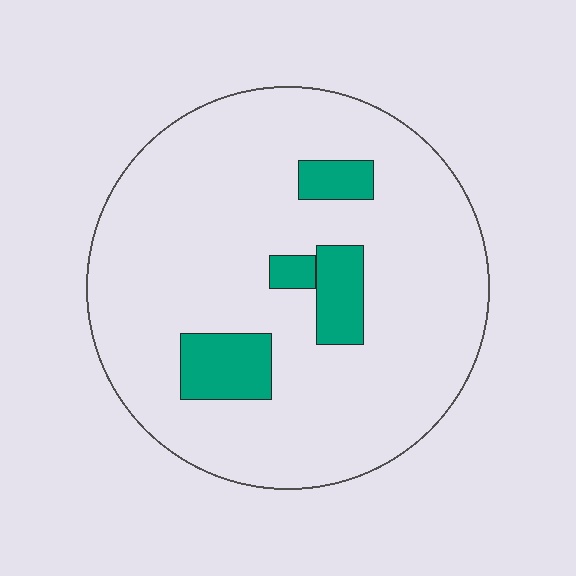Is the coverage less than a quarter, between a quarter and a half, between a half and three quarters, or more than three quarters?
Less than a quarter.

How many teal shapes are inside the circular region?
4.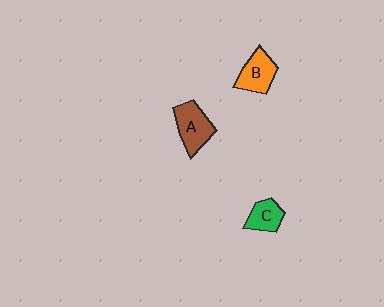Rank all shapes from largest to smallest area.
From largest to smallest: A (brown), B (orange), C (green).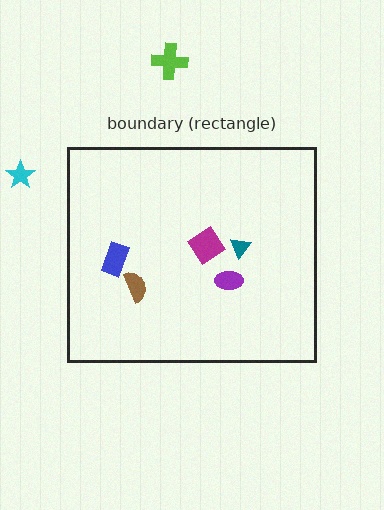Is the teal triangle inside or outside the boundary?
Inside.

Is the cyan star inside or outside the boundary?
Outside.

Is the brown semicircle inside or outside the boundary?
Inside.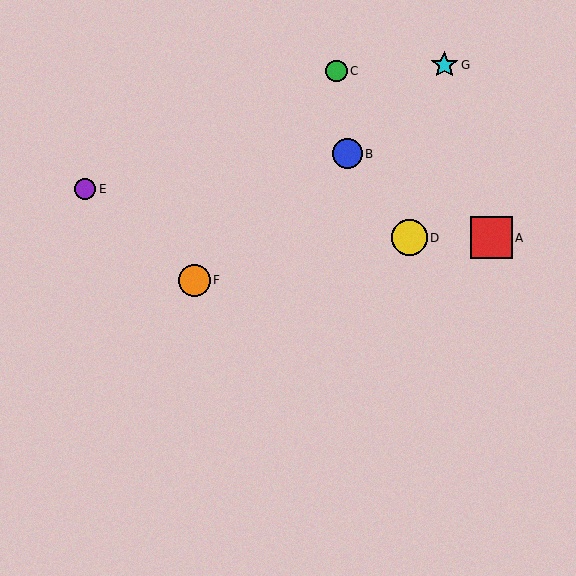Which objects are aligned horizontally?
Objects A, D are aligned horizontally.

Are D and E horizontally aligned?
No, D is at y≈238 and E is at y≈189.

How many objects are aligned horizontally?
2 objects (A, D) are aligned horizontally.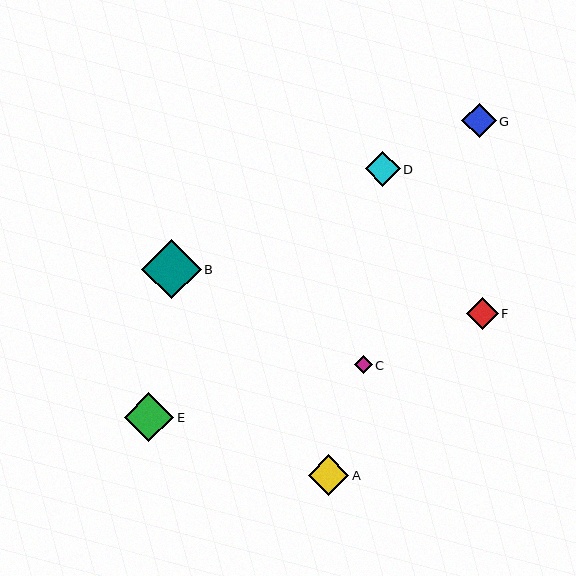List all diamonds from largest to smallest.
From largest to smallest: B, E, A, D, G, F, C.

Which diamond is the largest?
Diamond B is the largest with a size of approximately 59 pixels.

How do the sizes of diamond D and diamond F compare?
Diamond D and diamond F are approximately the same size.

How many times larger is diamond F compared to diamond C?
Diamond F is approximately 1.8 times the size of diamond C.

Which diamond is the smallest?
Diamond C is the smallest with a size of approximately 18 pixels.